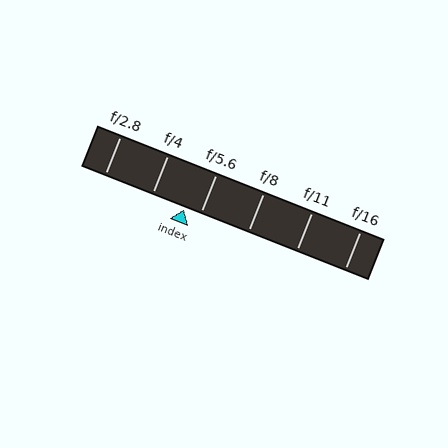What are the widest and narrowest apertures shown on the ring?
The widest aperture shown is f/2.8 and the narrowest is f/16.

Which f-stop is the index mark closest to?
The index mark is closest to f/5.6.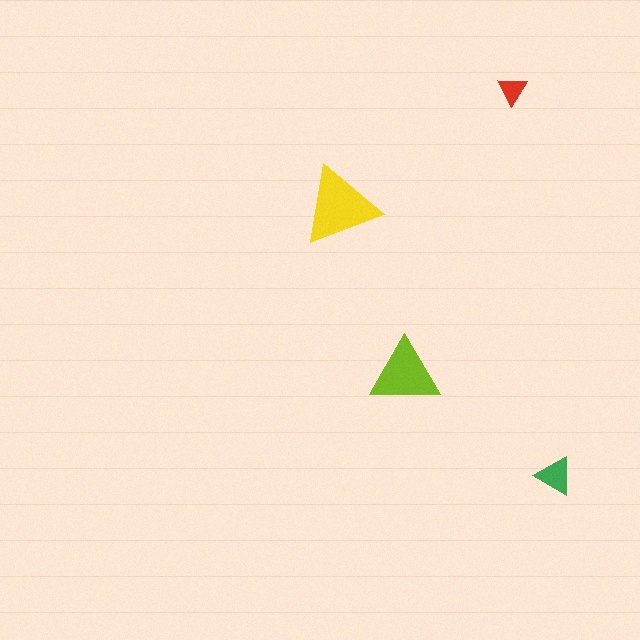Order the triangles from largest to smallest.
the yellow one, the lime one, the green one, the red one.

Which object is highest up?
The red triangle is topmost.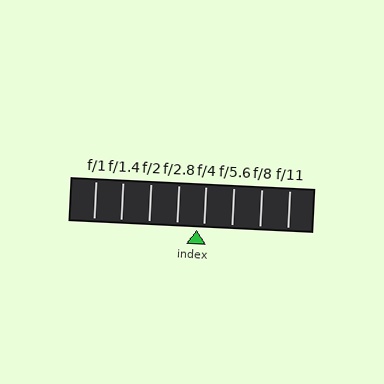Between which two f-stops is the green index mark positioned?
The index mark is between f/2.8 and f/4.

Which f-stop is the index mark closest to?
The index mark is closest to f/4.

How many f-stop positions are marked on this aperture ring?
There are 8 f-stop positions marked.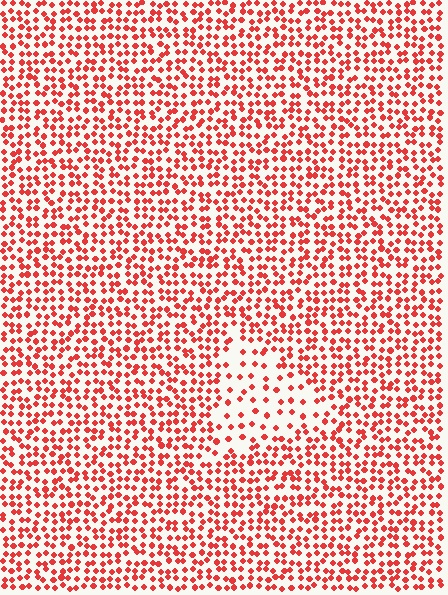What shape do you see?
I see a triangle.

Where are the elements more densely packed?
The elements are more densely packed outside the triangle boundary.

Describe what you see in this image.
The image contains small red elements arranged at two different densities. A triangle-shaped region is visible where the elements are less densely packed than the surrounding area.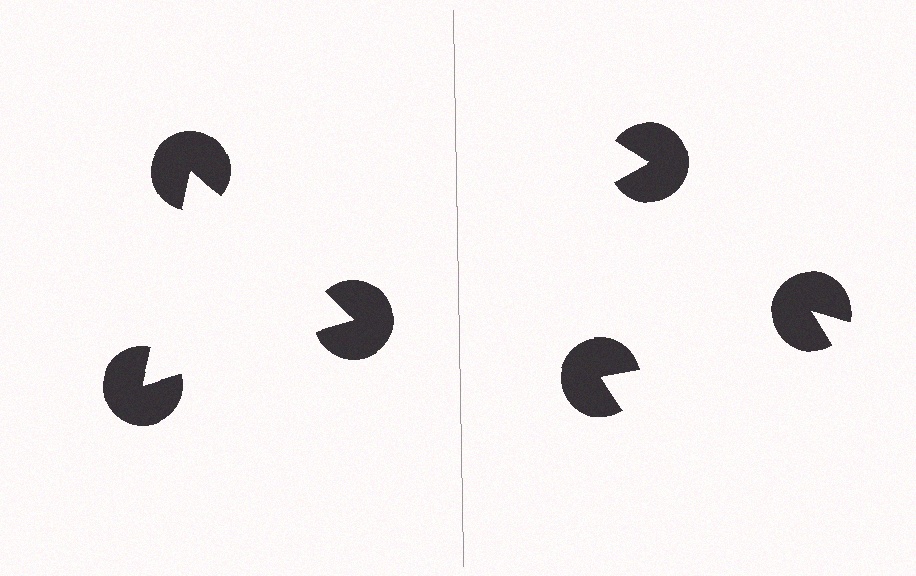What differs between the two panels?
The pac-man discs are positioned identically on both sides; only the wedge orientations differ. On the left they align to a triangle; on the right they are misaligned.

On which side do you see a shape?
An illusory triangle appears on the left side. On the right side the wedge cuts are rotated, so no coherent shape forms.